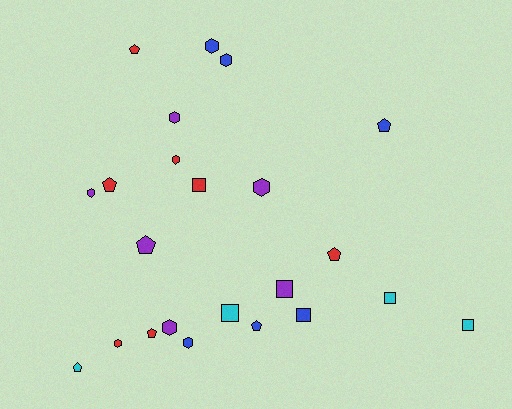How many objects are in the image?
There are 23 objects.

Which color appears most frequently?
Red, with 7 objects.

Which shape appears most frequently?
Hexagon, with 9 objects.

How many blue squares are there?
There is 1 blue square.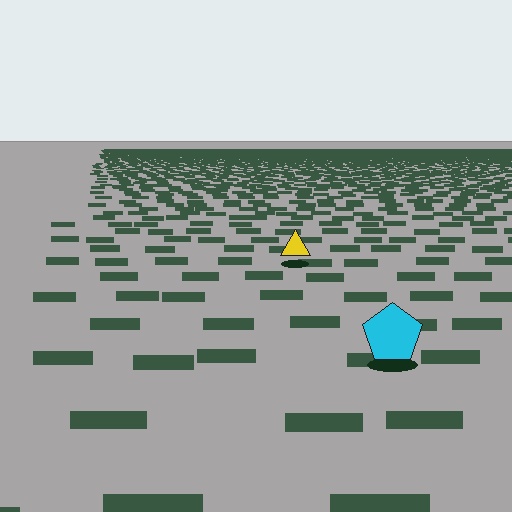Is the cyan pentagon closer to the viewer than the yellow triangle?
Yes. The cyan pentagon is closer — you can tell from the texture gradient: the ground texture is coarser near it.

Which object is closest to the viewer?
The cyan pentagon is closest. The texture marks near it are larger and more spread out.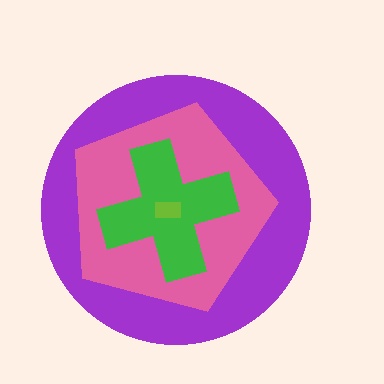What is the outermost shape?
The purple circle.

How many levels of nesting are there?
4.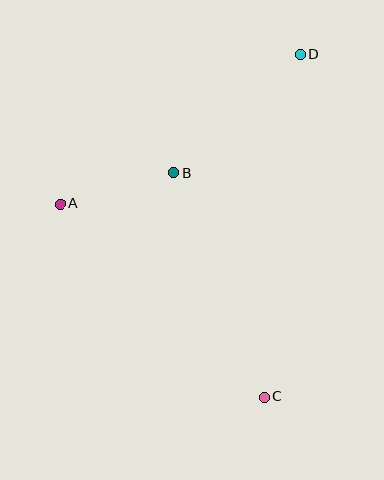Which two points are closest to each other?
Points A and B are closest to each other.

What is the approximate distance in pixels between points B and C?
The distance between B and C is approximately 241 pixels.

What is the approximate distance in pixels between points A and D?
The distance between A and D is approximately 283 pixels.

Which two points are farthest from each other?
Points C and D are farthest from each other.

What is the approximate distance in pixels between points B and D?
The distance between B and D is approximately 174 pixels.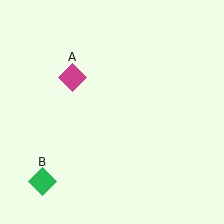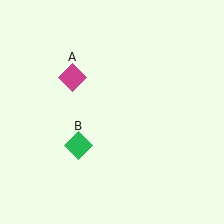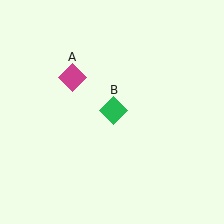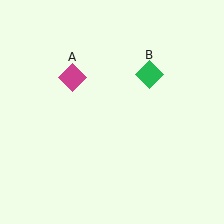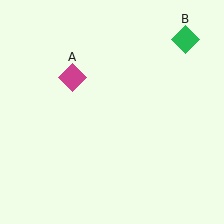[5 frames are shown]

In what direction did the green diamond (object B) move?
The green diamond (object B) moved up and to the right.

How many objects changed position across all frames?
1 object changed position: green diamond (object B).